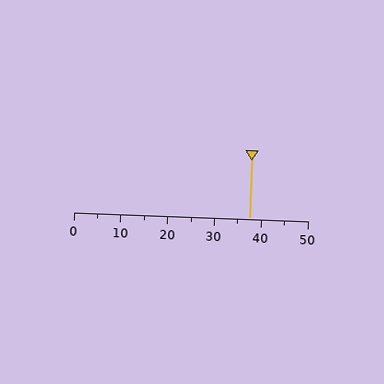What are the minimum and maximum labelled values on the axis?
The axis runs from 0 to 50.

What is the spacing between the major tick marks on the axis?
The major ticks are spaced 10 apart.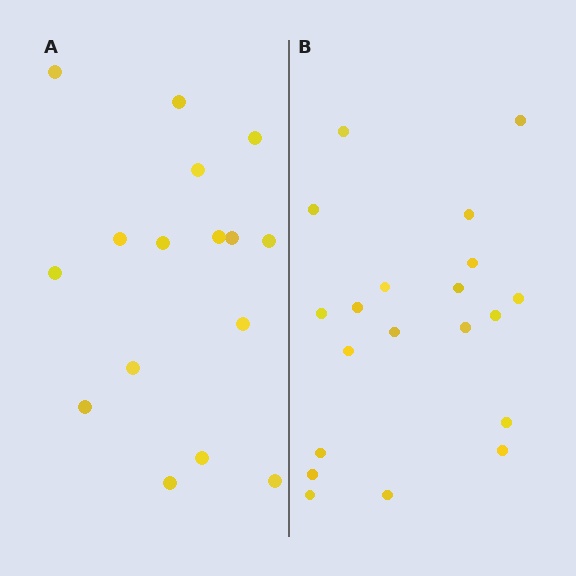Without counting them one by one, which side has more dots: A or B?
Region B (the right region) has more dots.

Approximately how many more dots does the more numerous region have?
Region B has about 4 more dots than region A.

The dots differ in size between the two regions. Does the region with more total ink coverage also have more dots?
No. Region A has more total ink coverage because its dots are larger, but region B actually contains more individual dots. Total area can be misleading — the number of items is what matters here.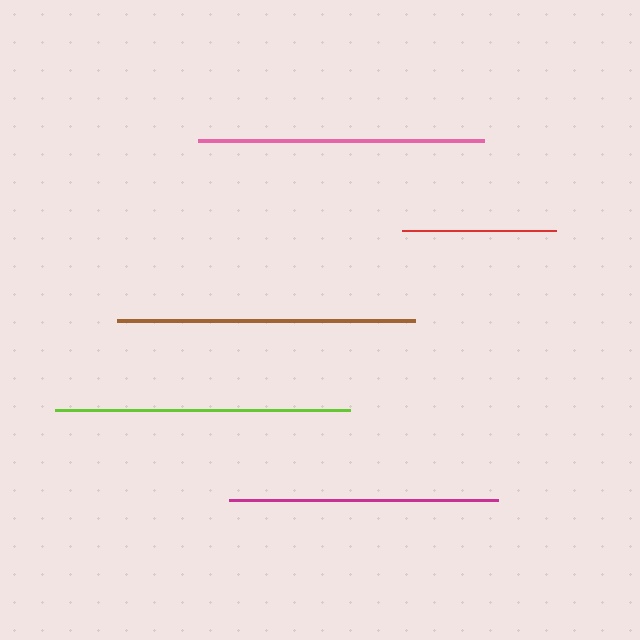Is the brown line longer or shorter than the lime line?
The brown line is longer than the lime line.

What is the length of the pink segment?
The pink segment is approximately 286 pixels long.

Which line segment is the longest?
The brown line is the longest at approximately 298 pixels.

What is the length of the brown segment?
The brown segment is approximately 298 pixels long.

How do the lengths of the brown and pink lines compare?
The brown and pink lines are approximately the same length.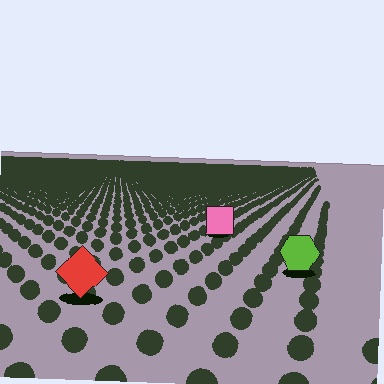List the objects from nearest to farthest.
From nearest to farthest: the red diamond, the lime hexagon, the pink square.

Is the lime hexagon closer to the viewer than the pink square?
Yes. The lime hexagon is closer — you can tell from the texture gradient: the ground texture is coarser near it.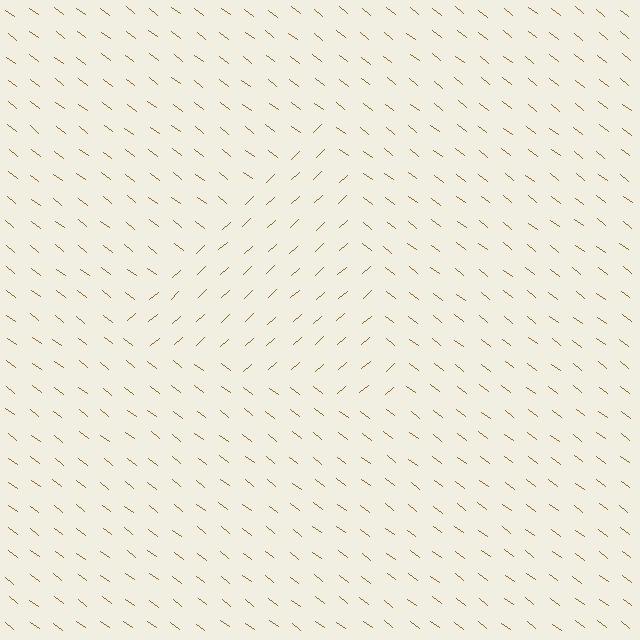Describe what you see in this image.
The image is filled with small brown line segments. A triangle region in the image has lines oriented differently from the surrounding lines, creating a visible texture boundary.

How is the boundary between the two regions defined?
The boundary is defined purely by a change in line orientation (approximately 81 degrees difference). All lines are the same color and thickness.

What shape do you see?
I see a triangle.